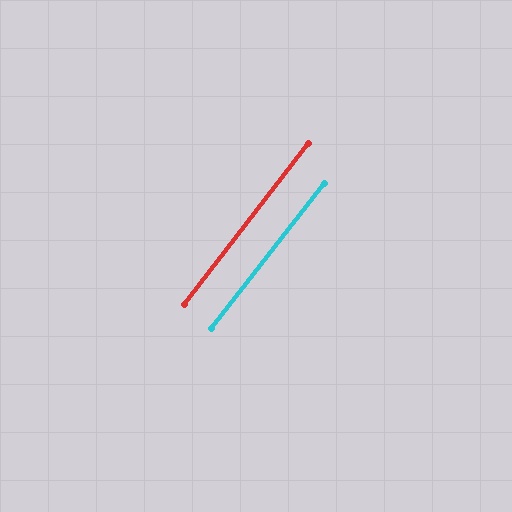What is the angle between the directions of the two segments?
Approximately 1 degree.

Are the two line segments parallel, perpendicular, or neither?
Parallel — their directions differ by only 0.5°.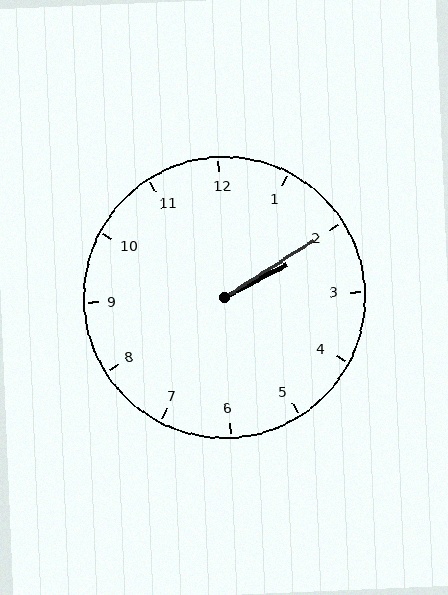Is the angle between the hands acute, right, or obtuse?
It is acute.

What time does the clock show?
2:10.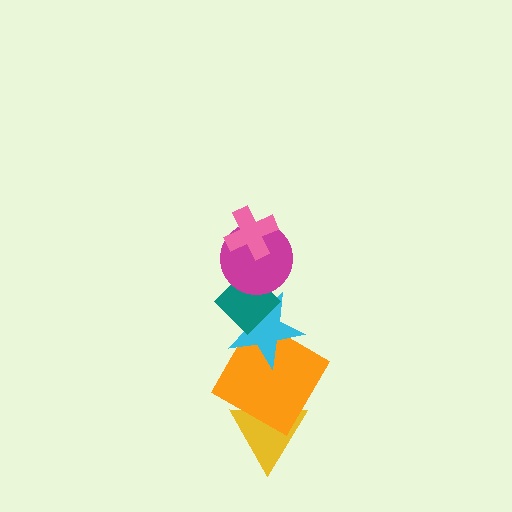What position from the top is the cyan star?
The cyan star is 4th from the top.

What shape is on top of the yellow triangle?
The orange diamond is on top of the yellow triangle.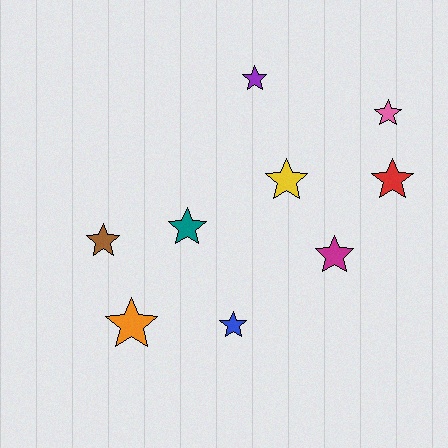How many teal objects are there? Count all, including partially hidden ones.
There is 1 teal object.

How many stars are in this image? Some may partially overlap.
There are 9 stars.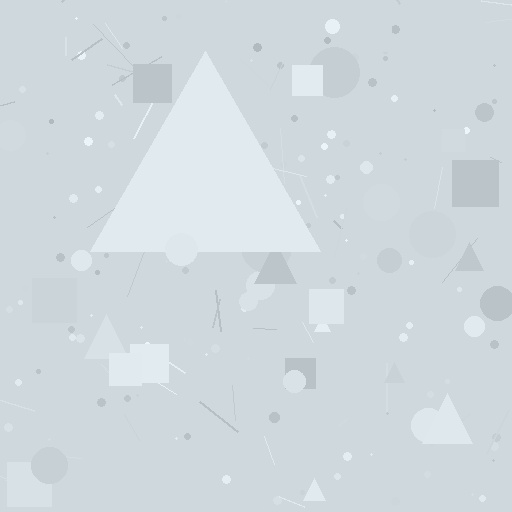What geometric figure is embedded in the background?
A triangle is embedded in the background.